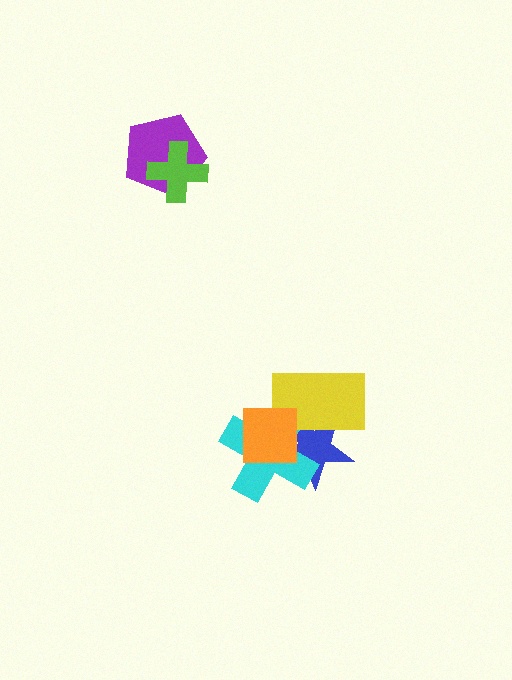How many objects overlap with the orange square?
3 objects overlap with the orange square.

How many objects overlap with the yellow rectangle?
3 objects overlap with the yellow rectangle.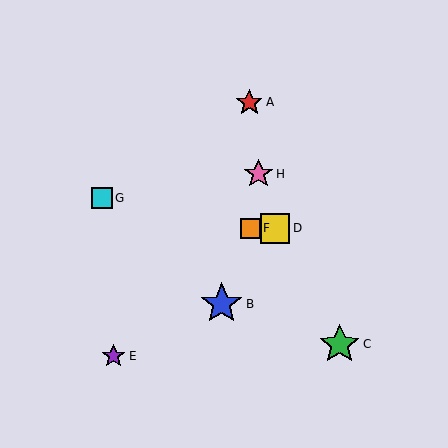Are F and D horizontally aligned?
Yes, both are at y≈228.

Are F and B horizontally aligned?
No, F is at y≈228 and B is at y≈304.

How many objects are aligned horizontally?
2 objects (D, F) are aligned horizontally.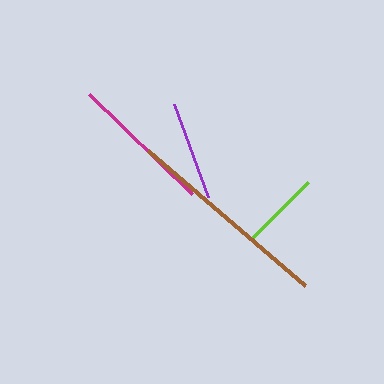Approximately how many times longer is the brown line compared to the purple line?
The brown line is approximately 2.1 times the length of the purple line.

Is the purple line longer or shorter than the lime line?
The purple line is longer than the lime line.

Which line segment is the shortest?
The lime line is the shortest at approximately 82 pixels.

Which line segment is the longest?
The brown line is the longest at approximately 207 pixels.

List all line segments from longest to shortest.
From longest to shortest: brown, magenta, purple, lime.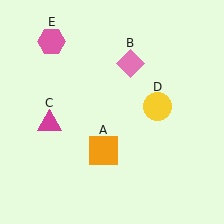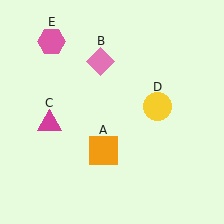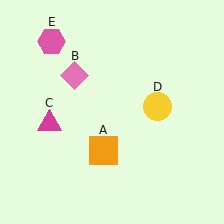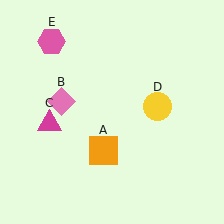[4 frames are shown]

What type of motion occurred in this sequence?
The pink diamond (object B) rotated counterclockwise around the center of the scene.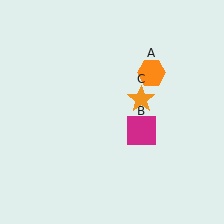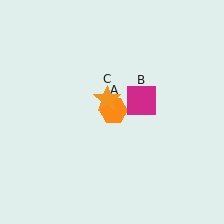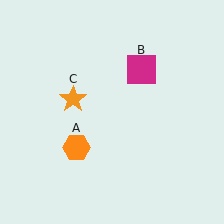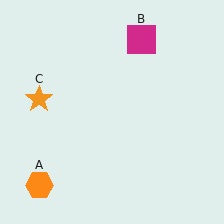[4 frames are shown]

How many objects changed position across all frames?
3 objects changed position: orange hexagon (object A), magenta square (object B), orange star (object C).